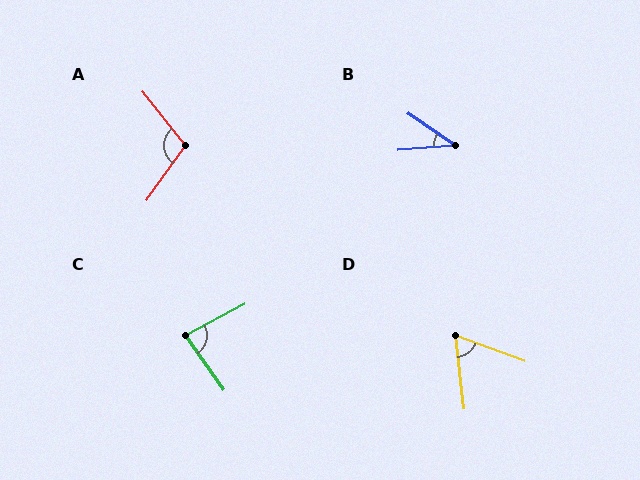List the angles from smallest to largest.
B (39°), D (63°), C (83°), A (106°).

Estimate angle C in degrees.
Approximately 83 degrees.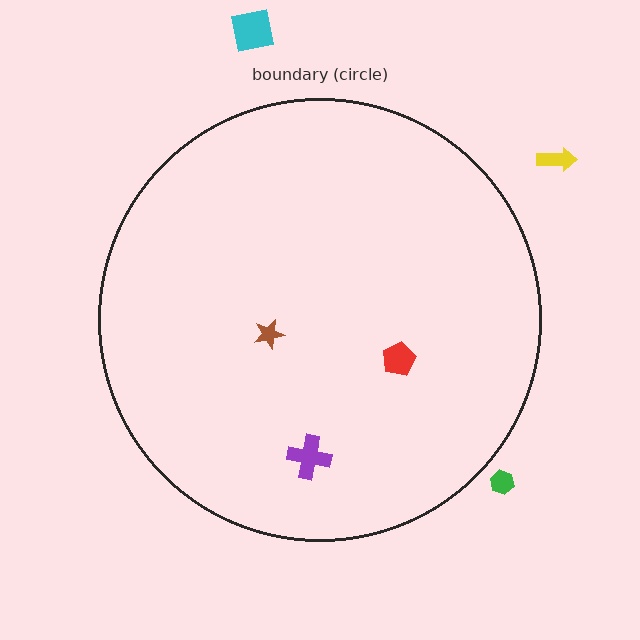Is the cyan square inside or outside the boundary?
Outside.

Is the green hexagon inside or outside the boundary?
Outside.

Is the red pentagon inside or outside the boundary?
Inside.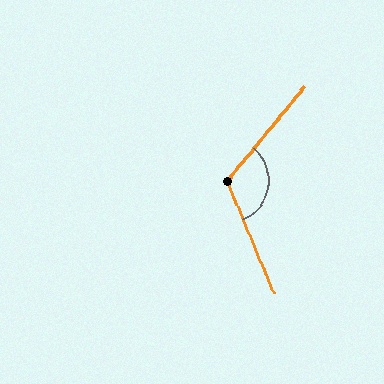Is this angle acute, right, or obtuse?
It is obtuse.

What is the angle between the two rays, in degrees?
Approximately 118 degrees.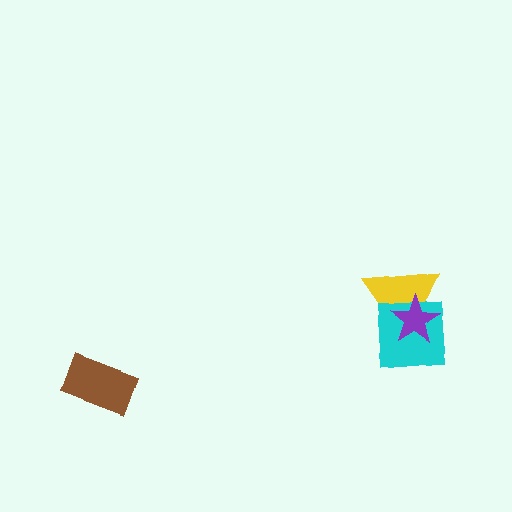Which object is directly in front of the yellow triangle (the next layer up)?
The cyan square is directly in front of the yellow triangle.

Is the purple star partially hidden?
No, no other shape covers it.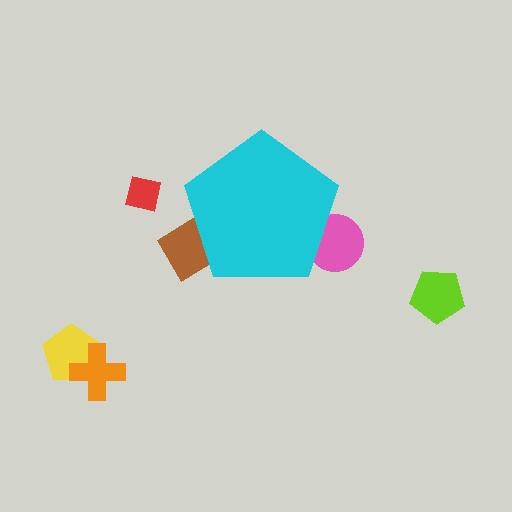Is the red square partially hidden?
No, the red square is fully visible.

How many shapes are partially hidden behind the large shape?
2 shapes are partially hidden.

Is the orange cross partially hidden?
No, the orange cross is fully visible.